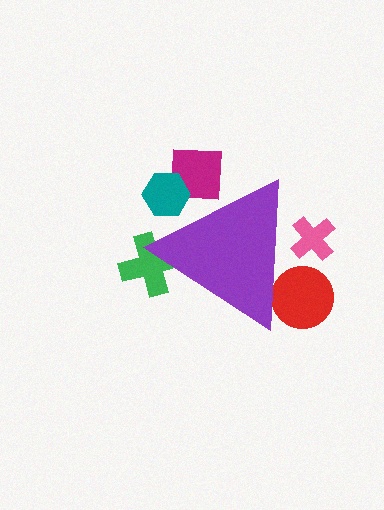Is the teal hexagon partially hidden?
Yes, the teal hexagon is partially hidden behind the purple triangle.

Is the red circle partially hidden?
Yes, the red circle is partially hidden behind the purple triangle.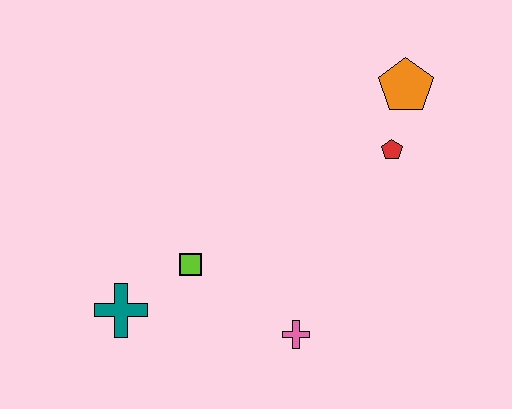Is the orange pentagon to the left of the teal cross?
No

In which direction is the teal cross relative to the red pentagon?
The teal cross is to the left of the red pentagon.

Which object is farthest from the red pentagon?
The teal cross is farthest from the red pentagon.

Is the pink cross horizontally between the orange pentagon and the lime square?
Yes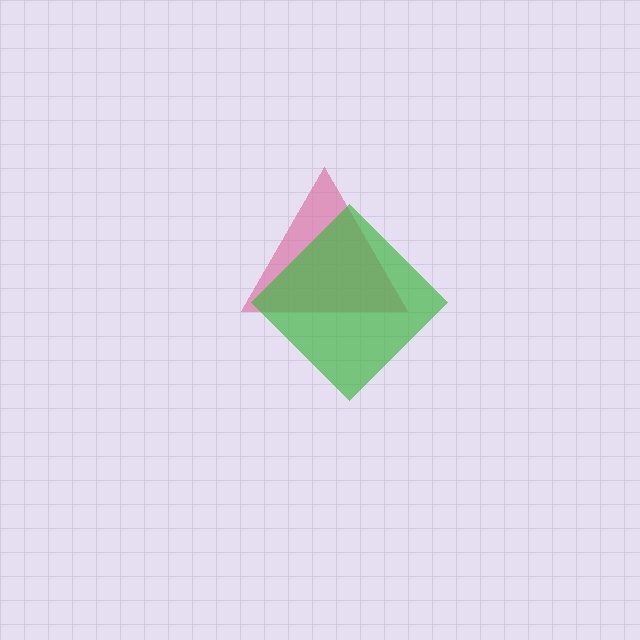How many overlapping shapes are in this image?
There are 2 overlapping shapes in the image.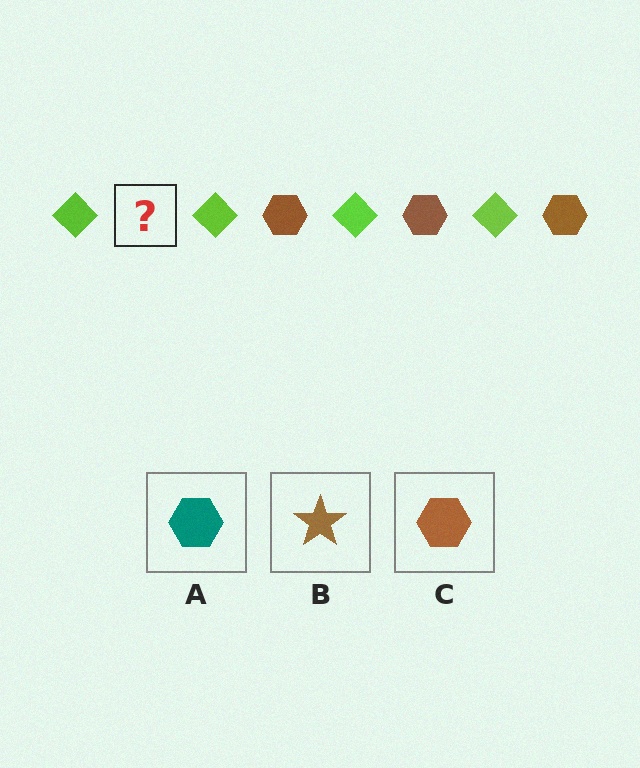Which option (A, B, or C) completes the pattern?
C.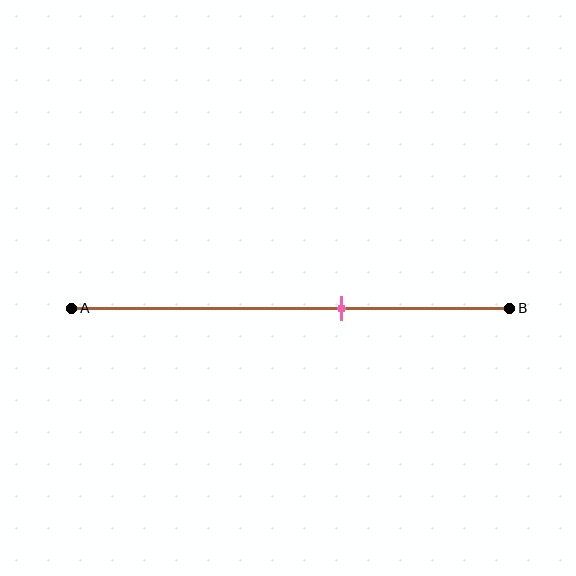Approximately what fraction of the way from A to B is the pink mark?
The pink mark is approximately 60% of the way from A to B.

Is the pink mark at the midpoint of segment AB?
No, the mark is at about 60% from A, not at the 50% midpoint.